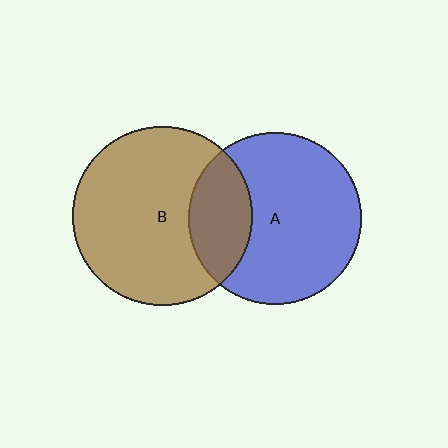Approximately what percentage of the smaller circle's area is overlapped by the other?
Approximately 25%.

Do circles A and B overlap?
Yes.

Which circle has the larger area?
Circle B (brown).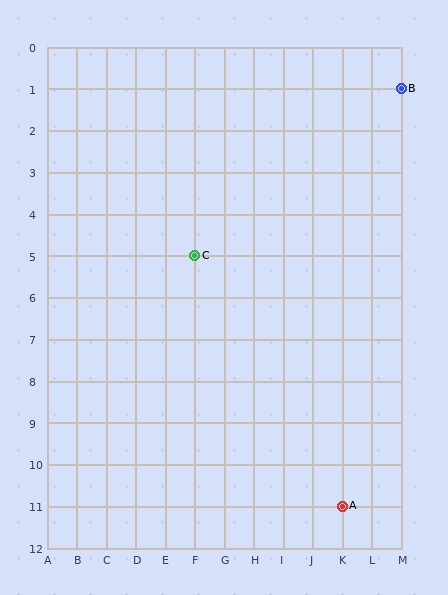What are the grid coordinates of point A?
Point A is at grid coordinates (K, 11).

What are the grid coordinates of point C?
Point C is at grid coordinates (F, 5).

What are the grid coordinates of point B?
Point B is at grid coordinates (M, 1).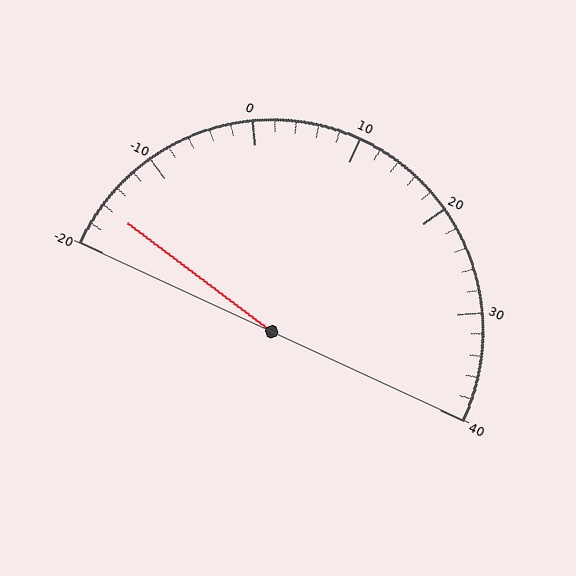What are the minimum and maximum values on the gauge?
The gauge ranges from -20 to 40.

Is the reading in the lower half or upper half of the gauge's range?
The reading is in the lower half of the range (-20 to 40).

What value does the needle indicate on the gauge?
The needle indicates approximately -16.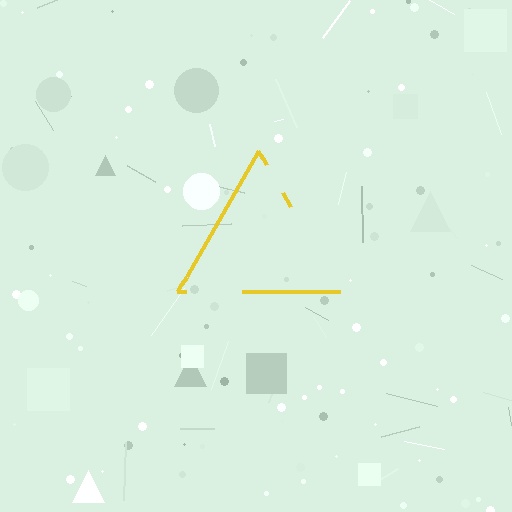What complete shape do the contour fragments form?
The contour fragments form a triangle.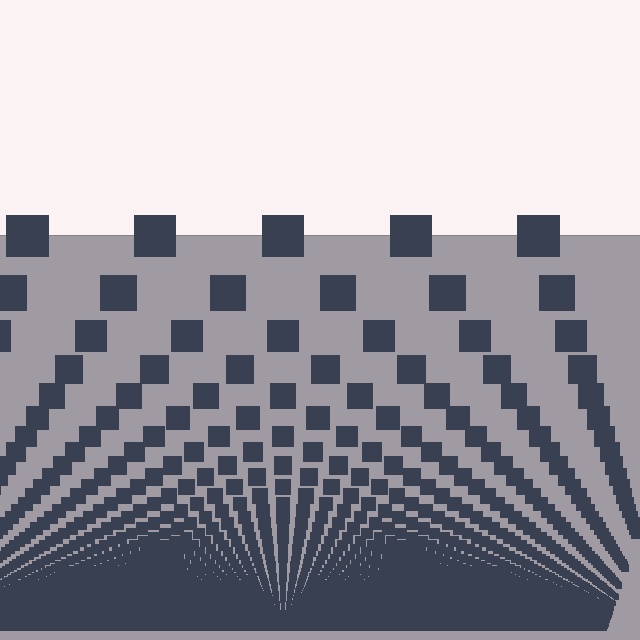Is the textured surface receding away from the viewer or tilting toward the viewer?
The surface appears to tilt toward the viewer. Texture elements get larger and sparser toward the top.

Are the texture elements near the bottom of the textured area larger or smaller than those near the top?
Smaller. The gradient is inverted — elements near the bottom are smaller and denser.